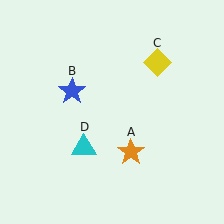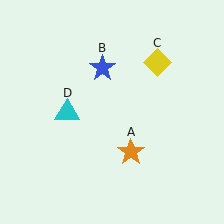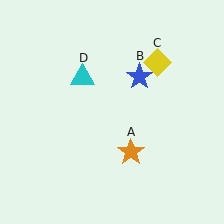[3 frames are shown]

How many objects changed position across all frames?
2 objects changed position: blue star (object B), cyan triangle (object D).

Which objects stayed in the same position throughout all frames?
Orange star (object A) and yellow diamond (object C) remained stationary.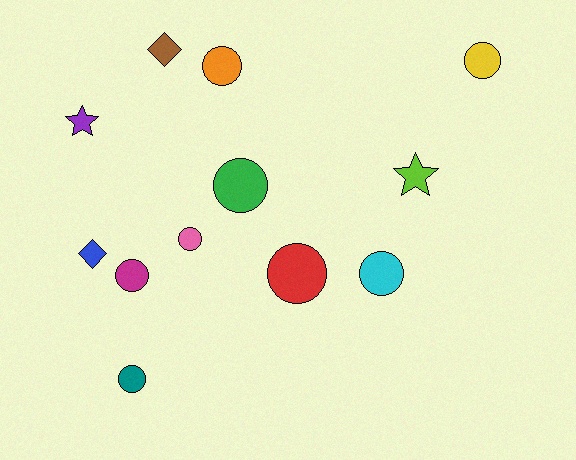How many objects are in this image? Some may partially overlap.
There are 12 objects.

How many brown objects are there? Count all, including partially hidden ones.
There is 1 brown object.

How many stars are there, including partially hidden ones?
There are 2 stars.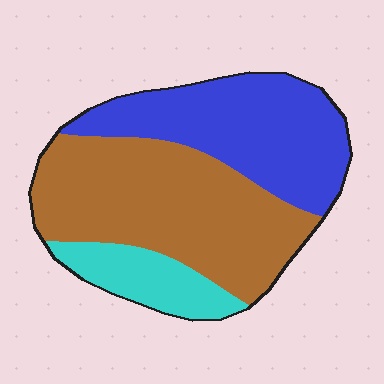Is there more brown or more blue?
Brown.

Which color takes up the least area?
Cyan, at roughly 15%.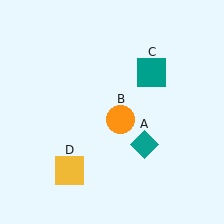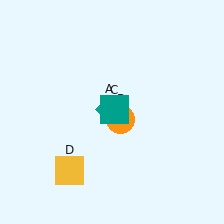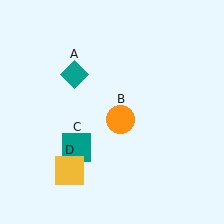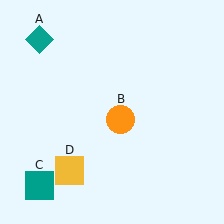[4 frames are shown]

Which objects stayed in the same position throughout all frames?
Orange circle (object B) and yellow square (object D) remained stationary.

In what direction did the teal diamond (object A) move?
The teal diamond (object A) moved up and to the left.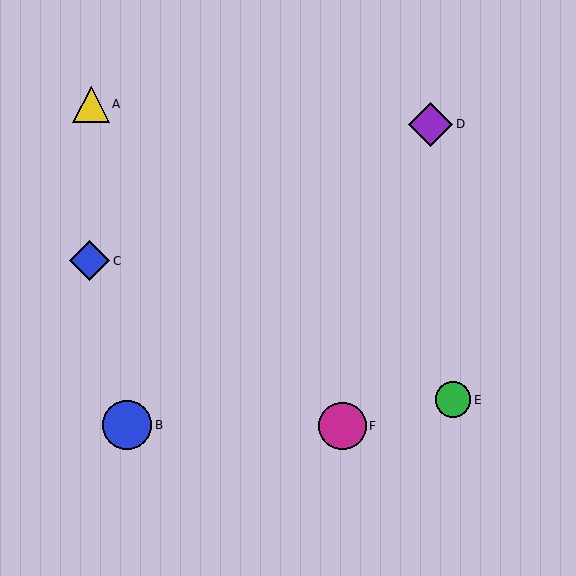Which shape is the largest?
The blue circle (labeled B) is the largest.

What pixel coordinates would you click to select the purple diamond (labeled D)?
Click at (431, 124) to select the purple diamond D.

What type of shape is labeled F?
Shape F is a magenta circle.